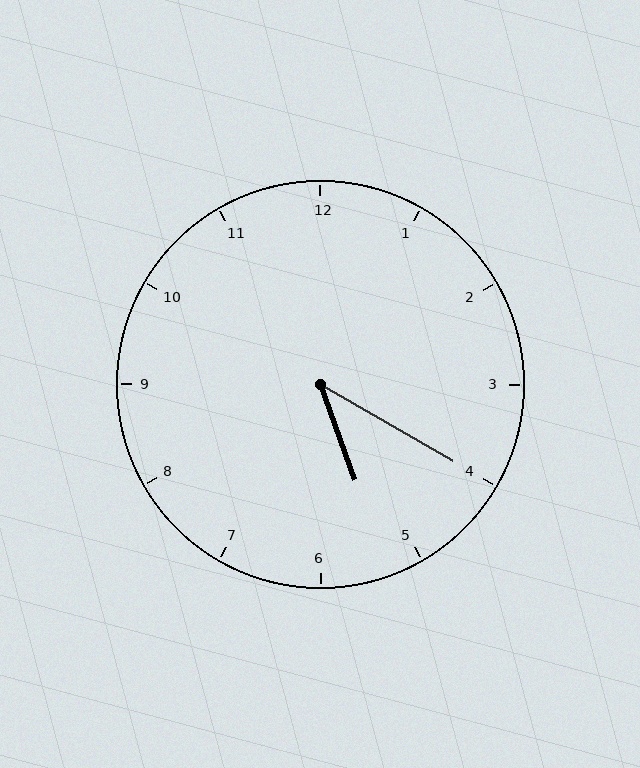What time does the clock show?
5:20.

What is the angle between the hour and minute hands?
Approximately 40 degrees.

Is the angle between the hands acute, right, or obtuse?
It is acute.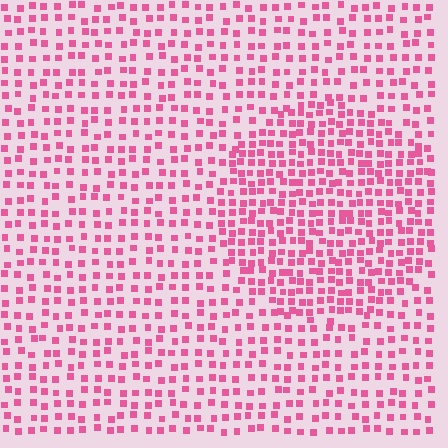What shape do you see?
I see a circle.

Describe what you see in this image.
The image contains small pink elements arranged at two different densities. A circle-shaped region is visible where the elements are more densely packed than the surrounding area.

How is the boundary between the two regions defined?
The boundary is defined by a change in element density (approximately 1.7x ratio). All elements are the same color, size, and shape.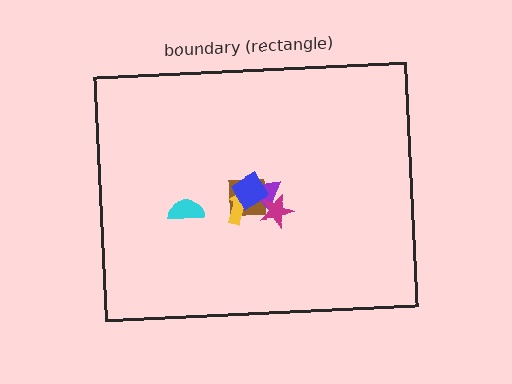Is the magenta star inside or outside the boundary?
Inside.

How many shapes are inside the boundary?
6 inside, 0 outside.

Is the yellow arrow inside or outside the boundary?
Inside.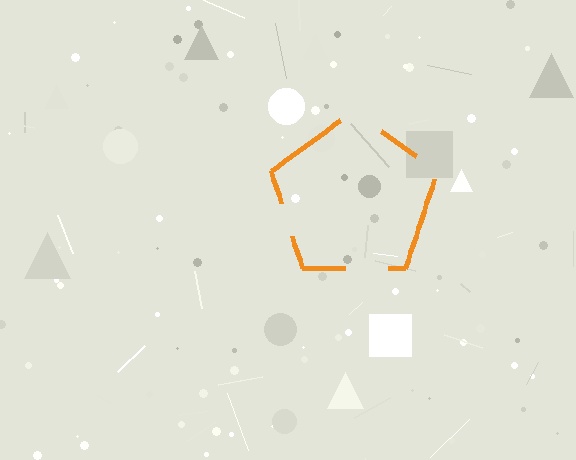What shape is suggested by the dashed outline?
The dashed outline suggests a pentagon.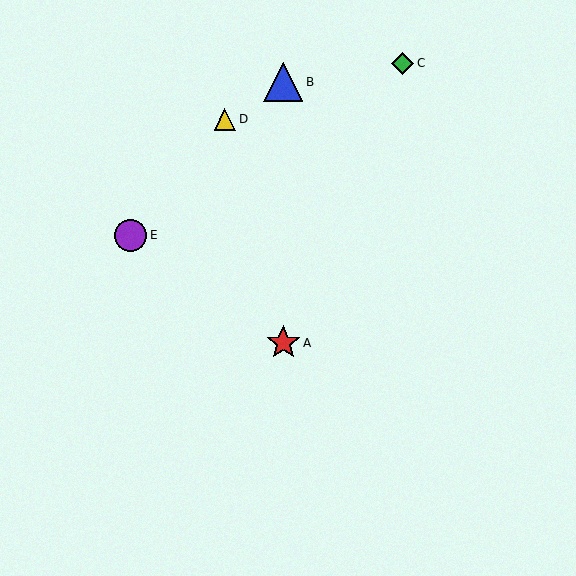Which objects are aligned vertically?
Objects A, B are aligned vertically.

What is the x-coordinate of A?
Object A is at x≈283.